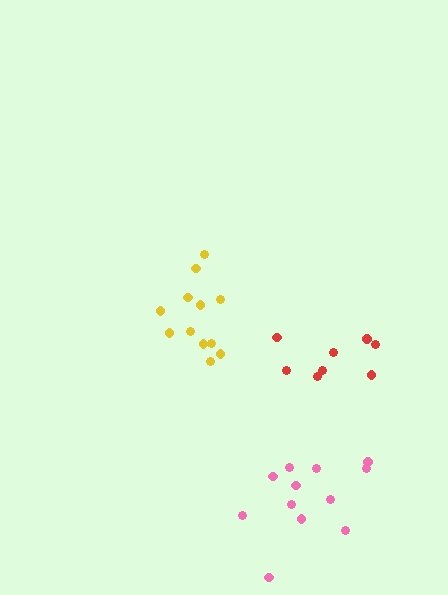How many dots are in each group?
Group 1: 12 dots, Group 2: 8 dots, Group 3: 12 dots (32 total).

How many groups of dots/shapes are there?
There are 3 groups.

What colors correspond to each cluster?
The clusters are colored: yellow, red, pink.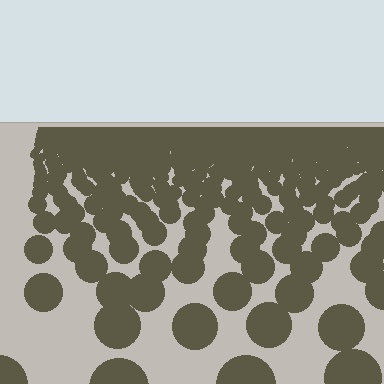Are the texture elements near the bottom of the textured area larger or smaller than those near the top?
Larger. Near the bottom, elements are closer to the viewer and appear at a bigger on-screen size.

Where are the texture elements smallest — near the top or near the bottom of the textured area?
Near the top.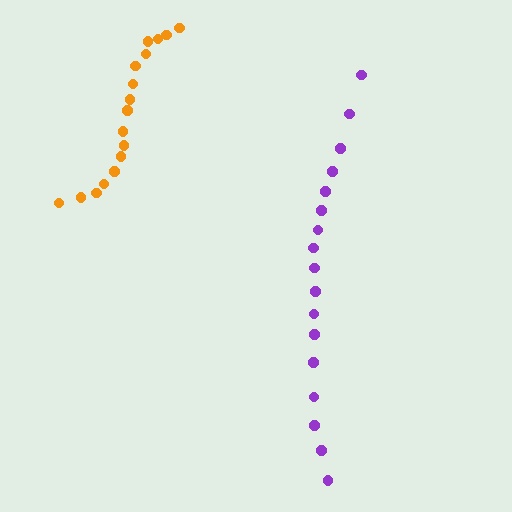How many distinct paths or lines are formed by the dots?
There are 2 distinct paths.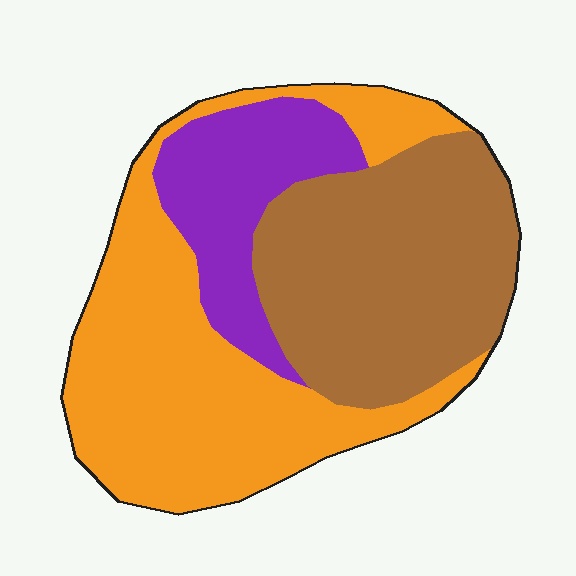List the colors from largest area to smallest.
From largest to smallest: orange, brown, purple.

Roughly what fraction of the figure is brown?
Brown takes up about three eighths (3/8) of the figure.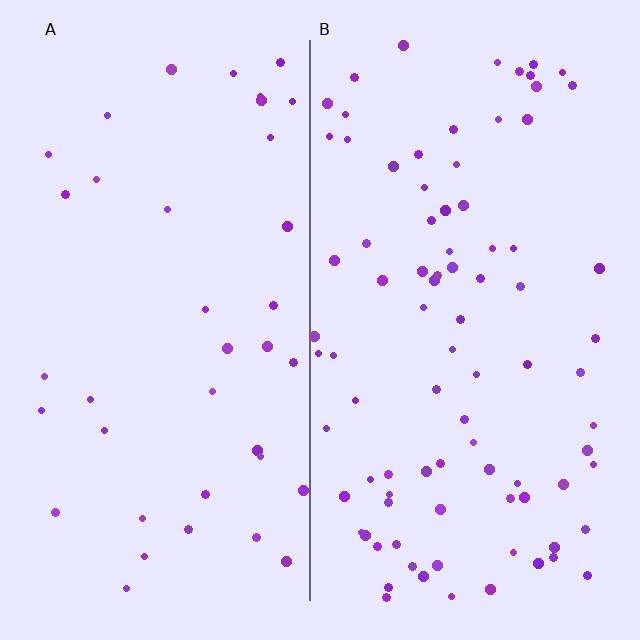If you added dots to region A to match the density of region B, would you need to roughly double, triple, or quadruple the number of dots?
Approximately double.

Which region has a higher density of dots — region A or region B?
B (the right).